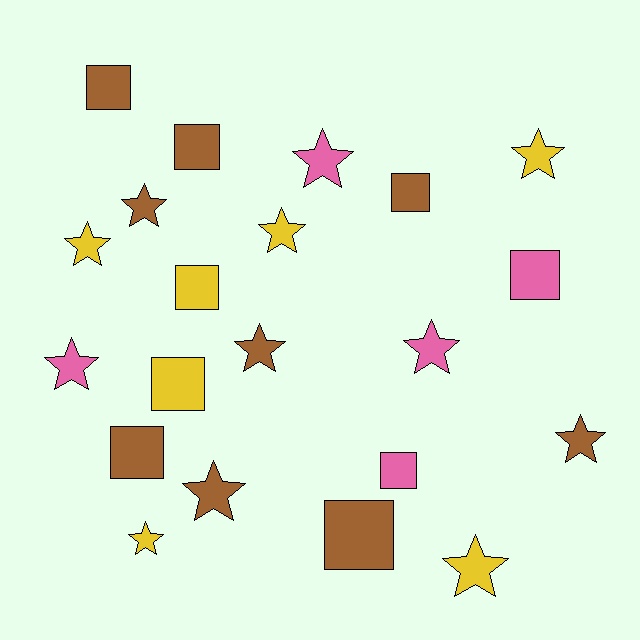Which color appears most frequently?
Brown, with 9 objects.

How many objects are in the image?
There are 21 objects.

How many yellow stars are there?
There are 5 yellow stars.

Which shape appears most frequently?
Star, with 12 objects.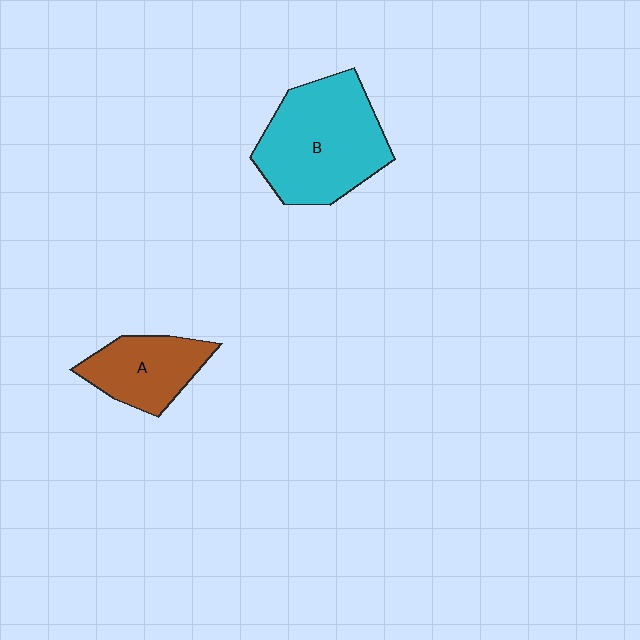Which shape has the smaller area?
Shape A (brown).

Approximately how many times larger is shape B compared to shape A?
Approximately 1.8 times.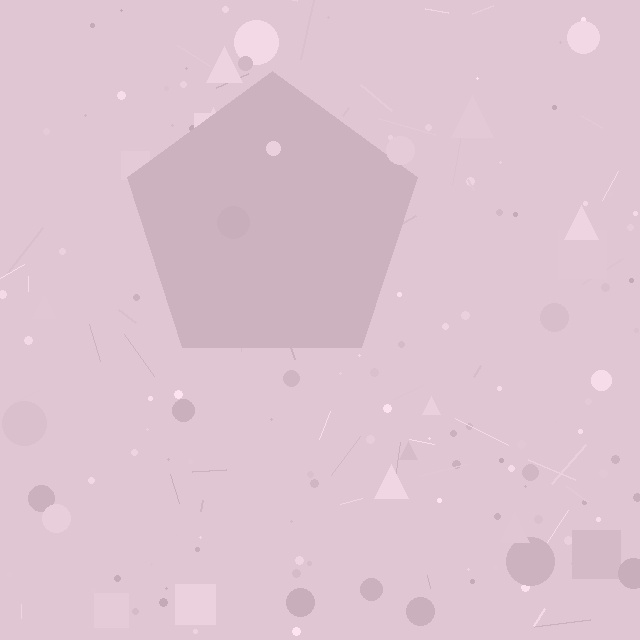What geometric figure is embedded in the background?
A pentagon is embedded in the background.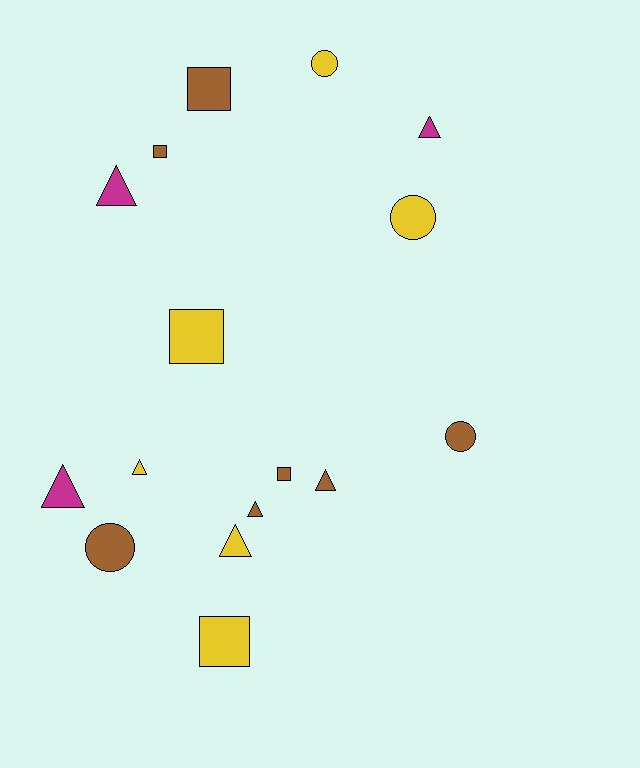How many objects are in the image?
There are 16 objects.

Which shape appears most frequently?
Triangle, with 7 objects.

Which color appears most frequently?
Brown, with 7 objects.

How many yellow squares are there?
There are 2 yellow squares.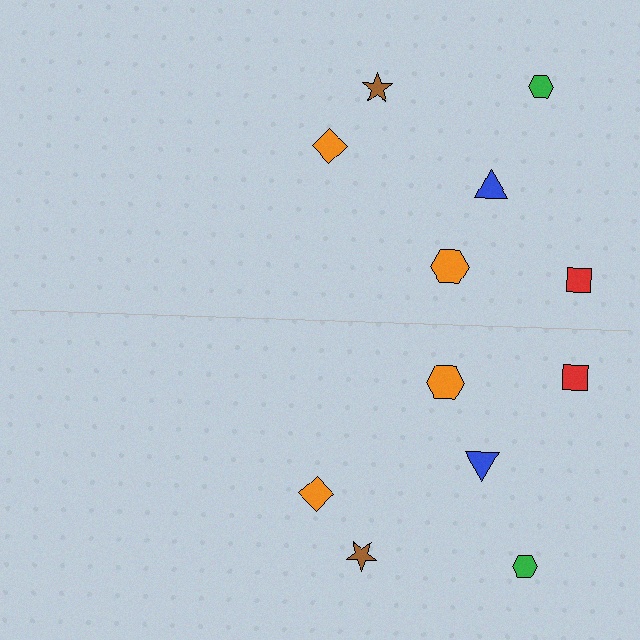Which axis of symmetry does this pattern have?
The pattern has a horizontal axis of symmetry running through the center of the image.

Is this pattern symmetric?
Yes, this pattern has bilateral (reflection) symmetry.